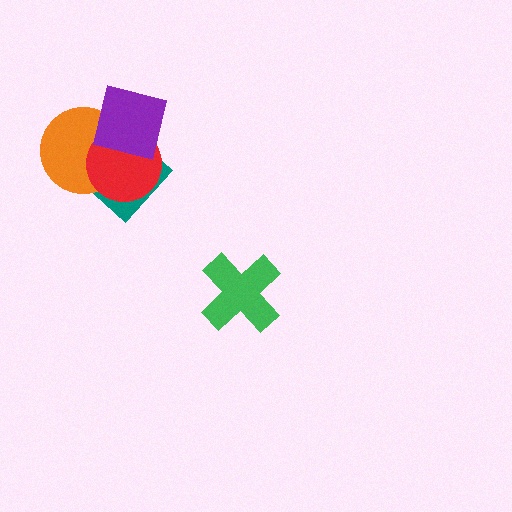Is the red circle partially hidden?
Yes, it is partially covered by another shape.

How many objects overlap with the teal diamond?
3 objects overlap with the teal diamond.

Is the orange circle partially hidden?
Yes, it is partially covered by another shape.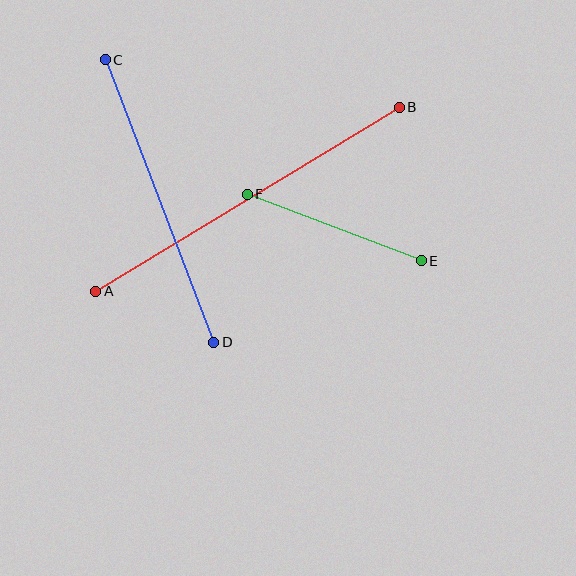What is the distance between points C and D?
The distance is approximately 303 pixels.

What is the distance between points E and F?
The distance is approximately 186 pixels.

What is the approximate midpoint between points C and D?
The midpoint is at approximately (160, 201) pixels.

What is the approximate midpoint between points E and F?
The midpoint is at approximately (334, 227) pixels.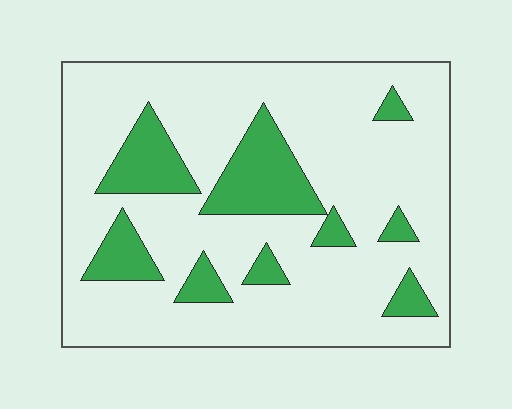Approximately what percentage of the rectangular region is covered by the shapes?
Approximately 20%.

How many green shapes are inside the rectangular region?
9.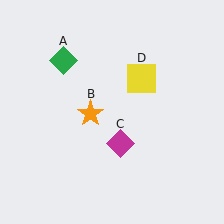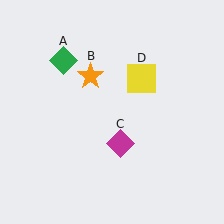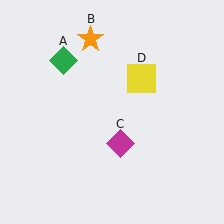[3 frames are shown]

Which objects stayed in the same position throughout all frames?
Green diamond (object A) and magenta diamond (object C) and yellow square (object D) remained stationary.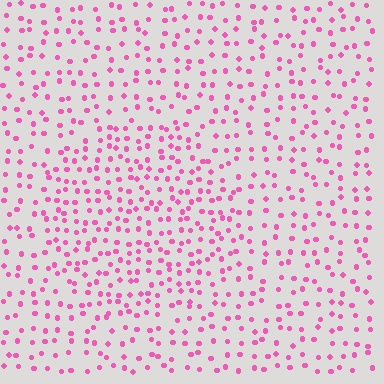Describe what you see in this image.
The image contains small pink elements arranged at two different densities. A circle-shaped region is visible where the elements are more densely packed than the surrounding area.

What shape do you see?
I see a circle.